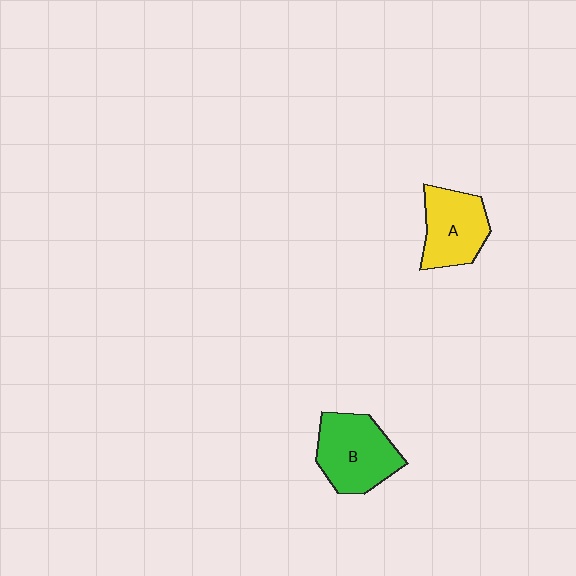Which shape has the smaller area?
Shape A (yellow).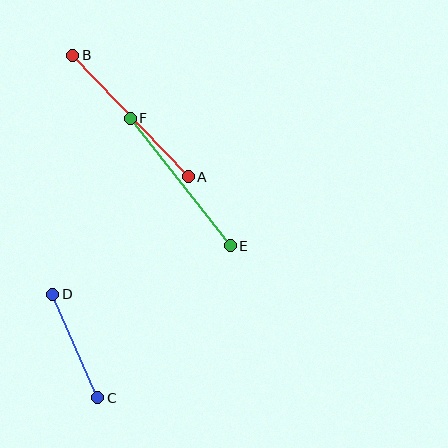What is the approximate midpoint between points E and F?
The midpoint is at approximately (180, 182) pixels.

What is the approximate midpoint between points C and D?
The midpoint is at approximately (75, 346) pixels.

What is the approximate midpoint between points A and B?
The midpoint is at approximately (131, 116) pixels.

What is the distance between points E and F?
The distance is approximately 162 pixels.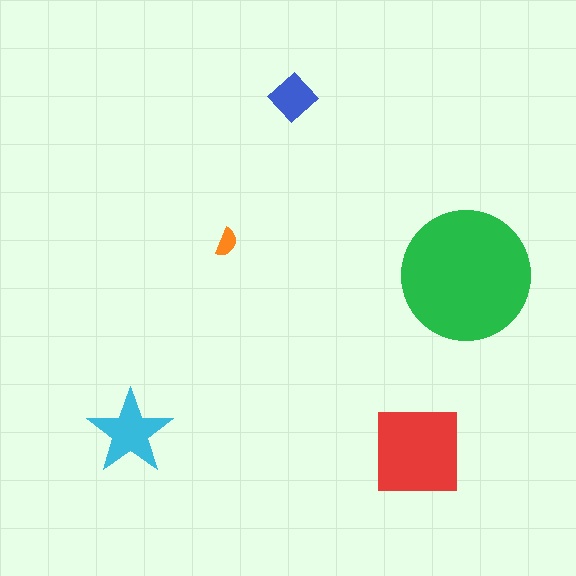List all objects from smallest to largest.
The orange semicircle, the blue diamond, the cyan star, the red square, the green circle.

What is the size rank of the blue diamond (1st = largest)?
4th.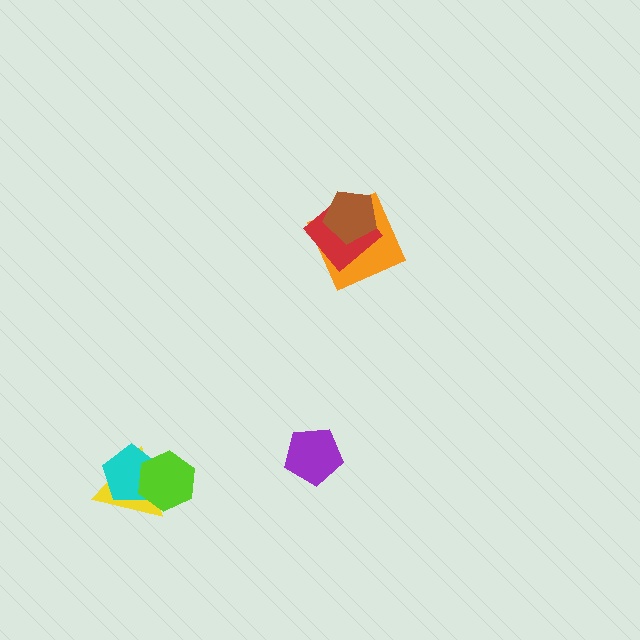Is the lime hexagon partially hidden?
No, no other shape covers it.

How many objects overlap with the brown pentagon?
2 objects overlap with the brown pentagon.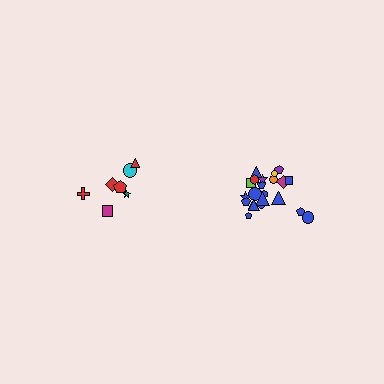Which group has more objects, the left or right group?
The right group.